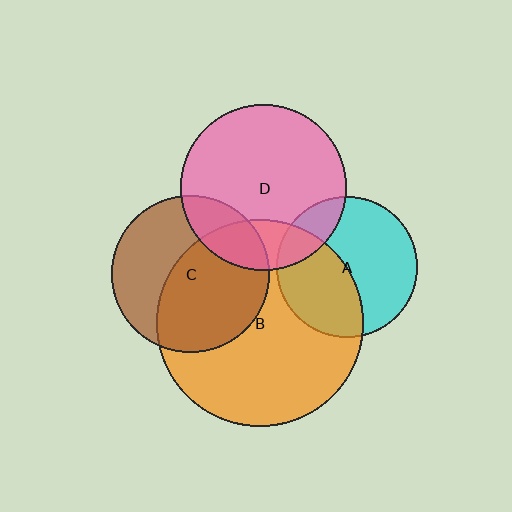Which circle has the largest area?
Circle B (orange).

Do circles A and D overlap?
Yes.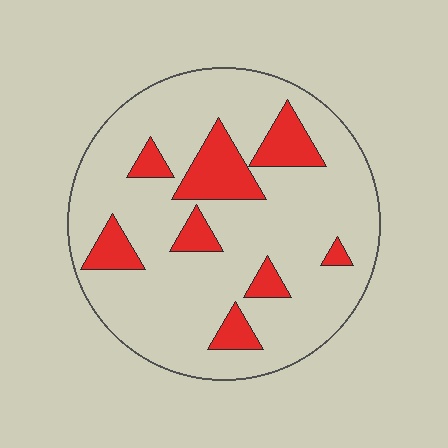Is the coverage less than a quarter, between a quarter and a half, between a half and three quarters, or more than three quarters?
Less than a quarter.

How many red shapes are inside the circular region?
8.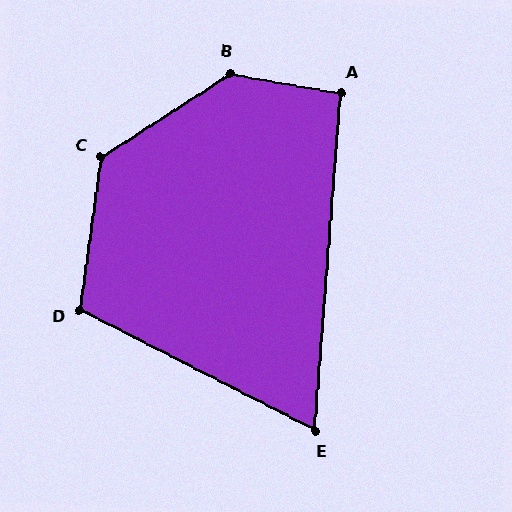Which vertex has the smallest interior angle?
E, at approximately 67 degrees.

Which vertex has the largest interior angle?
B, at approximately 137 degrees.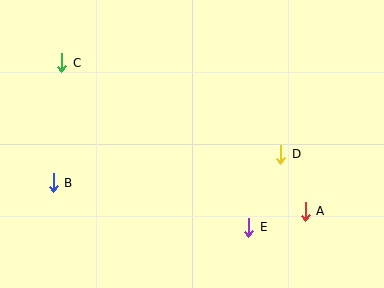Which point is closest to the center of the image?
Point D at (281, 154) is closest to the center.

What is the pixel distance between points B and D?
The distance between B and D is 229 pixels.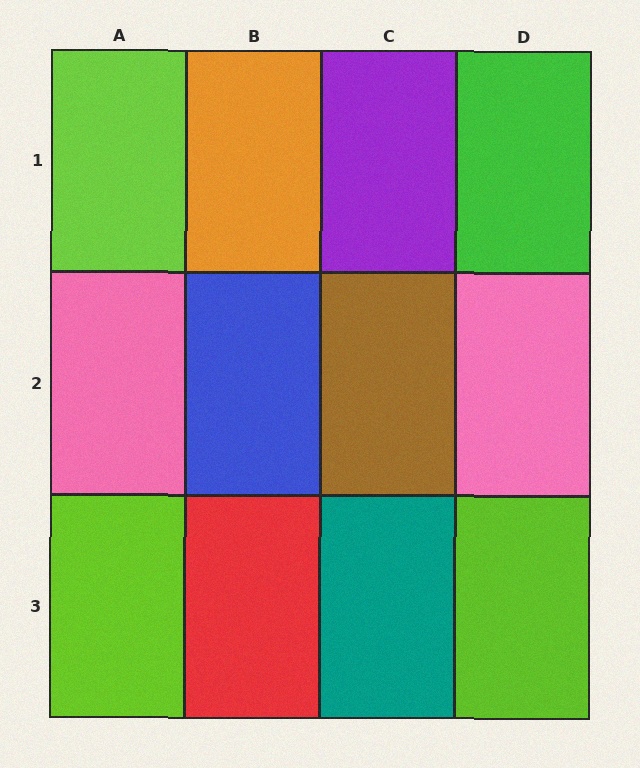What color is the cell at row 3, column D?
Lime.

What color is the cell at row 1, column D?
Green.